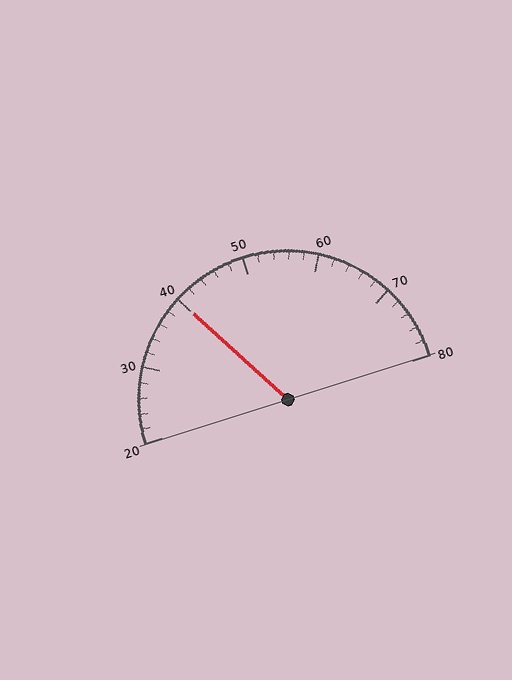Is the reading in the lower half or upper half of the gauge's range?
The reading is in the lower half of the range (20 to 80).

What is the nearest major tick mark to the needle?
The nearest major tick mark is 40.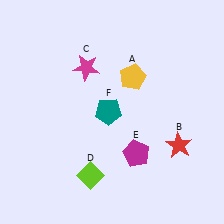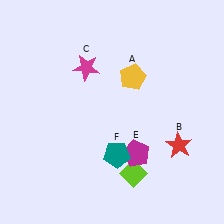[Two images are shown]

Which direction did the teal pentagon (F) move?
The teal pentagon (F) moved down.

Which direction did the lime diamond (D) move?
The lime diamond (D) moved right.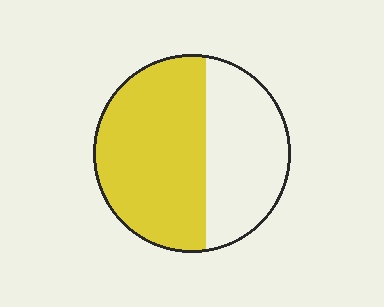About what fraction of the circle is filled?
About three fifths (3/5).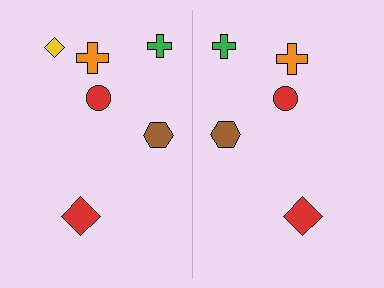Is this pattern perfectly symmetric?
No, the pattern is not perfectly symmetric. A yellow diamond is missing from the right side.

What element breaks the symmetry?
A yellow diamond is missing from the right side.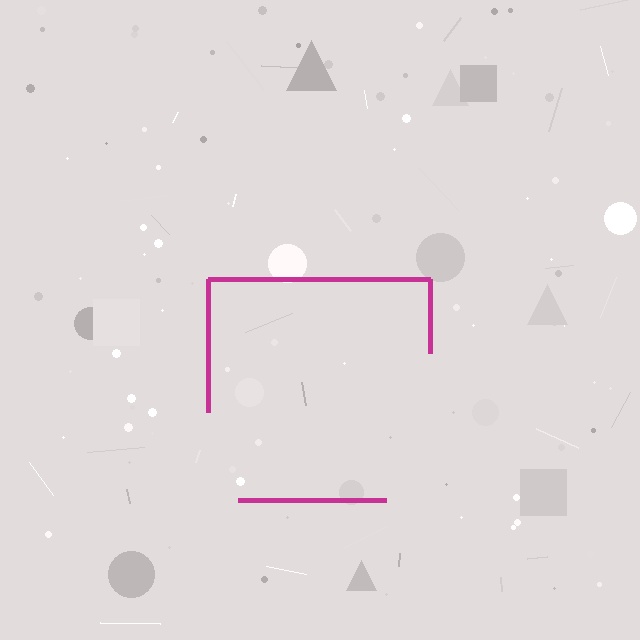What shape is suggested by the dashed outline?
The dashed outline suggests a square.